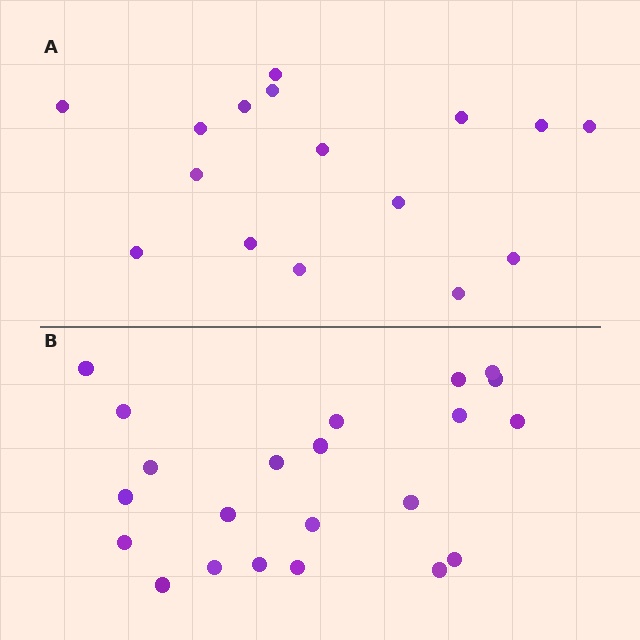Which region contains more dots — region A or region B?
Region B (the bottom region) has more dots.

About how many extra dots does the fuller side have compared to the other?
Region B has about 6 more dots than region A.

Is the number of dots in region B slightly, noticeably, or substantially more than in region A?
Region B has noticeably more, but not dramatically so. The ratio is roughly 1.4 to 1.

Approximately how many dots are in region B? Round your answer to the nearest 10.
About 20 dots. (The exact count is 22, which rounds to 20.)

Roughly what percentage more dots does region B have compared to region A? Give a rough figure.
About 40% more.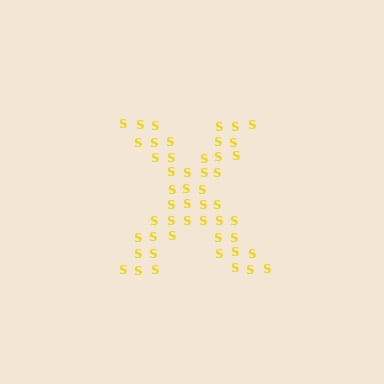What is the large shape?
The large shape is the letter X.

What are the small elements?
The small elements are letter S's.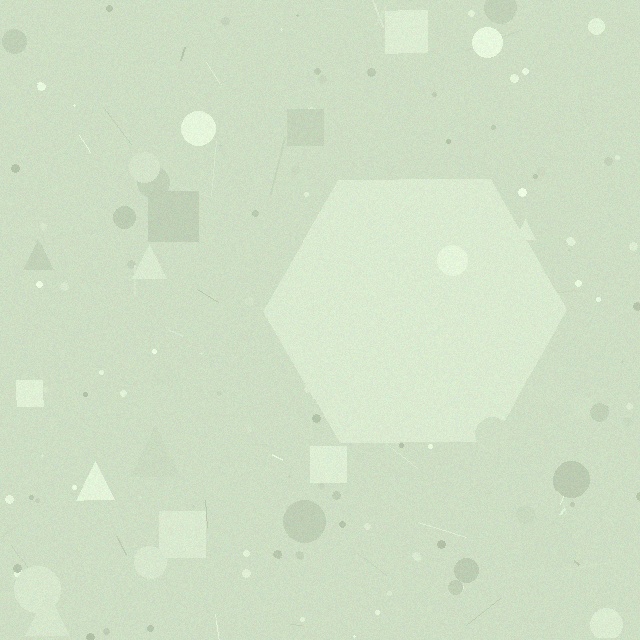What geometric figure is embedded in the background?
A hexagon is embedded in the background.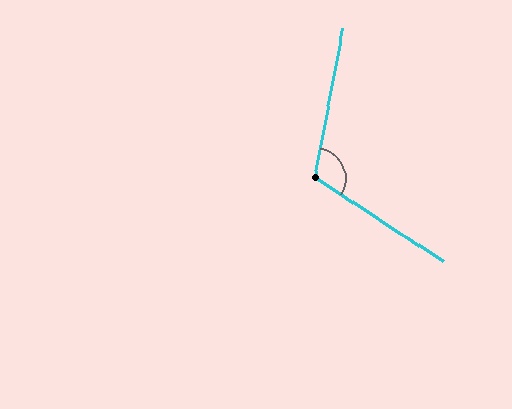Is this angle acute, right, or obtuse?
It is obtuse.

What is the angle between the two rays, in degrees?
Approximately 113 degrees.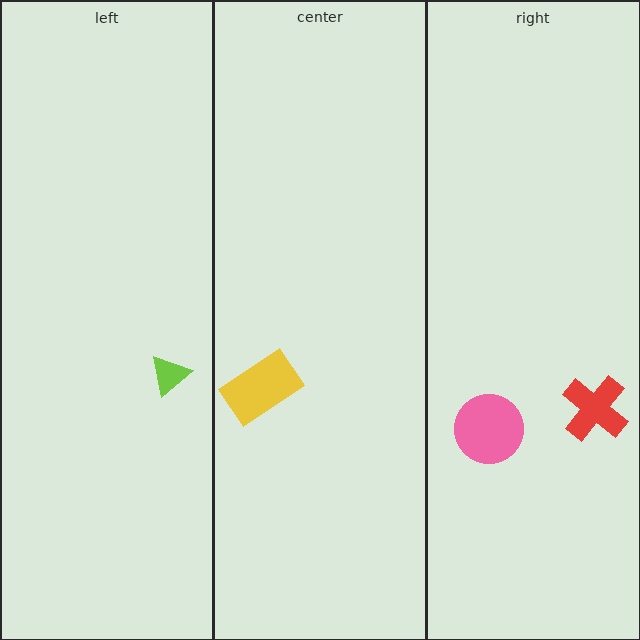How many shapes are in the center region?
1.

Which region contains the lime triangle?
The left region.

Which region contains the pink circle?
The right region.